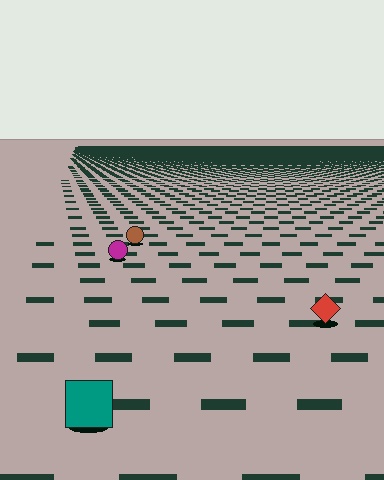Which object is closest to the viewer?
The teal square is closest. The texture marks near it are larger and more spread out.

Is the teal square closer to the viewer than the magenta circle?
Yes. The teal square is closer — you can tell from the texture gradient: the ground texture is coarser near it.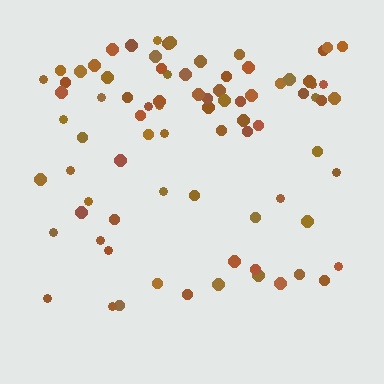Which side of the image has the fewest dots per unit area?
The bottom.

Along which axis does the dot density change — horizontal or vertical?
Vertical.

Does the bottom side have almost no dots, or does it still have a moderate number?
Still a moderate number, just noticeably fewer than the top.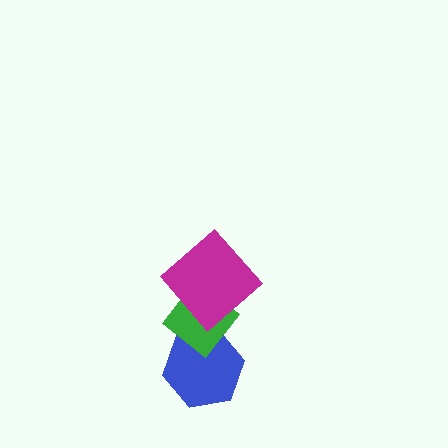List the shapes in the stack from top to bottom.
From top to bottom: the magenta diamond, the green diamond, the blue hexagon.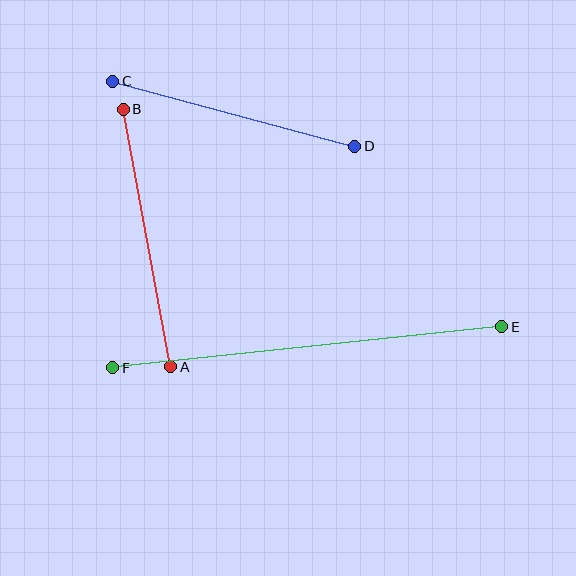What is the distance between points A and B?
The distance is approximately 262 pixels.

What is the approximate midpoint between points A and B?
The midpoint is at approximately (147, 238) pixels.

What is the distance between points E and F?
The distance is approximately 391 pixels.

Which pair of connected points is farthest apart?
Points E and F are farthest apart.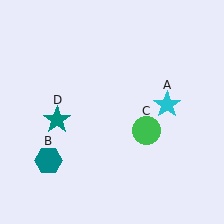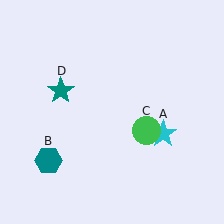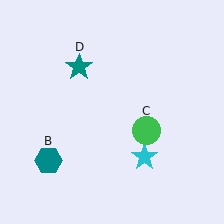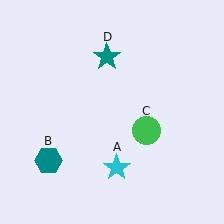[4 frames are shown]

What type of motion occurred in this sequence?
The cyan star (object A), teal star (object D) rotated clockwise around the center of the scene.